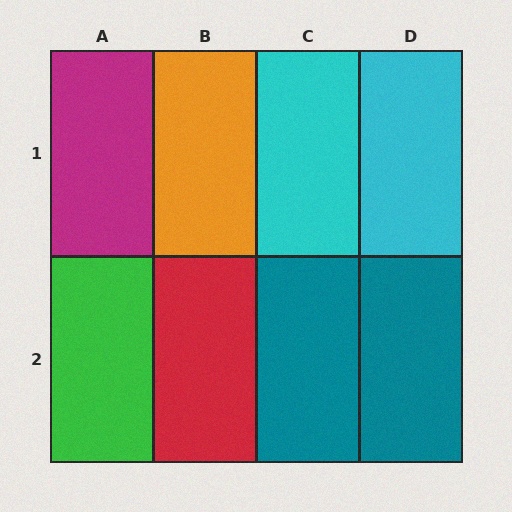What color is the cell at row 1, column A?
Magenta.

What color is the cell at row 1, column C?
Cyan.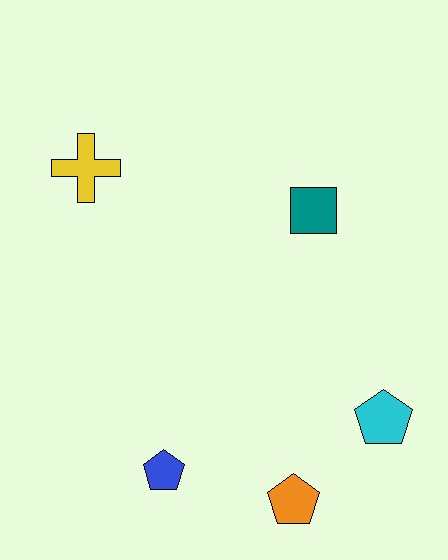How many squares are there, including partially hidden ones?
There is 1 square.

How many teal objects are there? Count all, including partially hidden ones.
There is 1 teal object.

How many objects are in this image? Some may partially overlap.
There are 5 objects.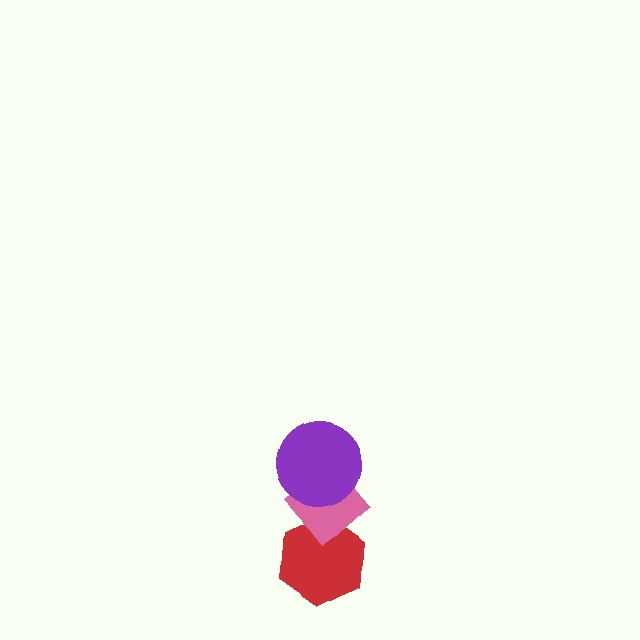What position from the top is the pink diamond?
The pink diamond is 2nd from the top.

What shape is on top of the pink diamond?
The purple circle is on top of the pink diamond.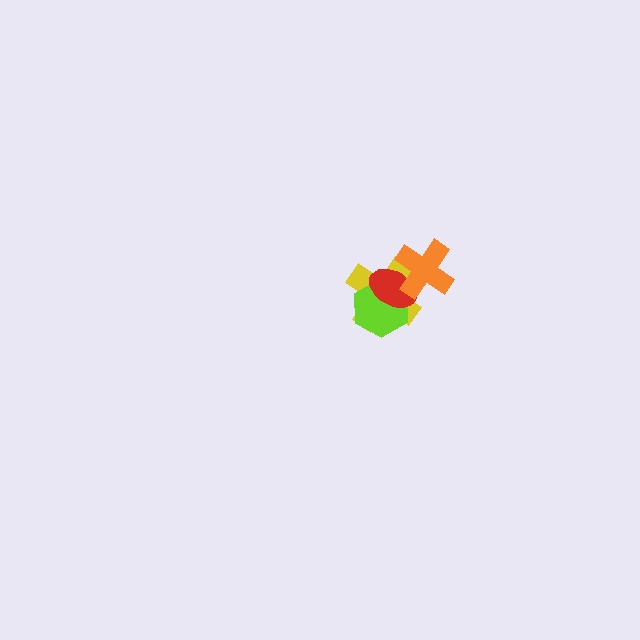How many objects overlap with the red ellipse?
3 objects overlap with the red ellipse.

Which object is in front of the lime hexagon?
The red ellipse is in front of the lime hexagon.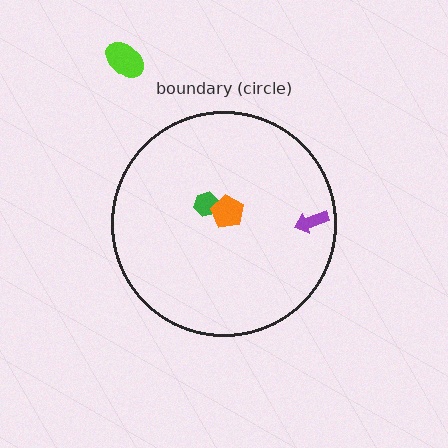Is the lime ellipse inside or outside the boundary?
Outside.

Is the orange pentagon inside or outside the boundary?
Inside.